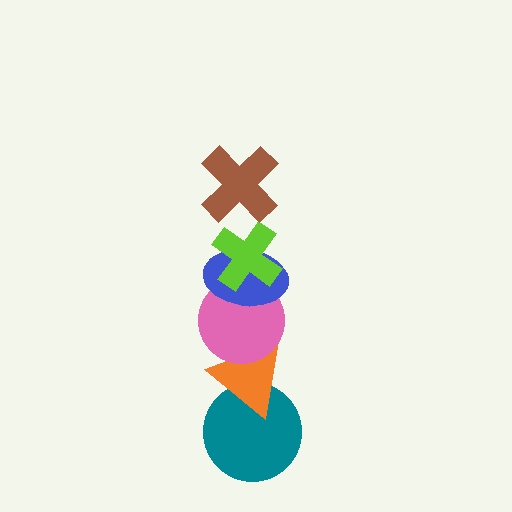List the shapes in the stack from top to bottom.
From top to bottom: the brown cross, the lime cross, the blue ellipse, the pink circle, the orange triangle, the teal circle.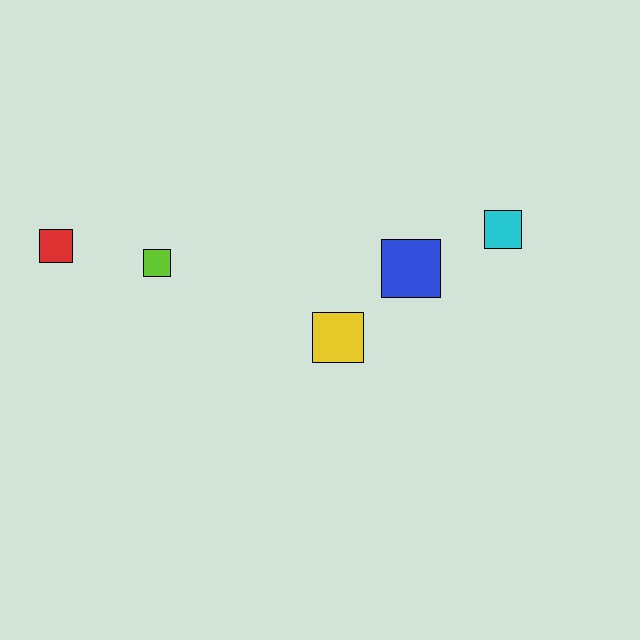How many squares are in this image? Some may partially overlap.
There are 5 squares.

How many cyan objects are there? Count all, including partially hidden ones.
There is 1 cyan object.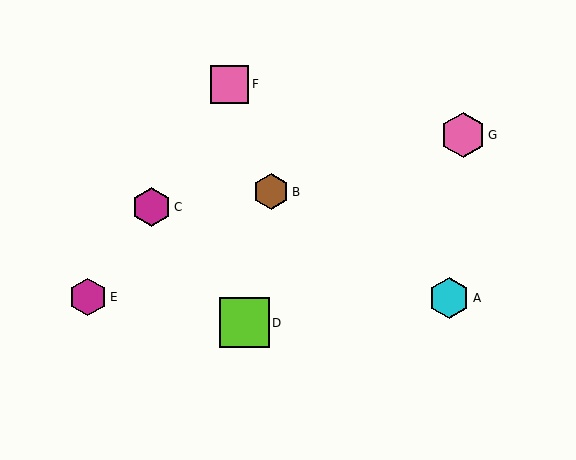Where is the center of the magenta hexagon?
The center of the magenta hexagon is at (88, 297).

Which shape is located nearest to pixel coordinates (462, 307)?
The cyan hexagon (labeled A) at (449, 298) is nearest to that location.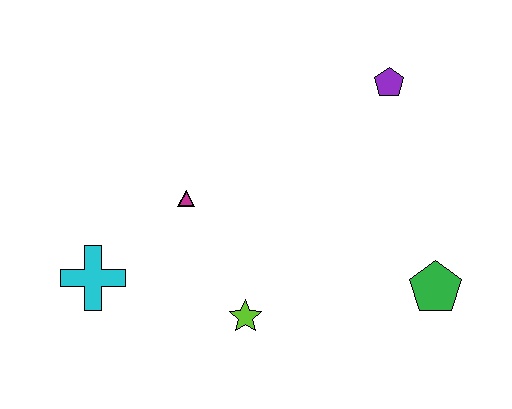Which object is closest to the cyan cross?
The magenta triangle is closest to the cyan cross.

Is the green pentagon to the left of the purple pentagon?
No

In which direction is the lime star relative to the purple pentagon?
The lime star is below the purple pentagon.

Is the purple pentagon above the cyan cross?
Yes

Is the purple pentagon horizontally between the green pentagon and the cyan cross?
Yes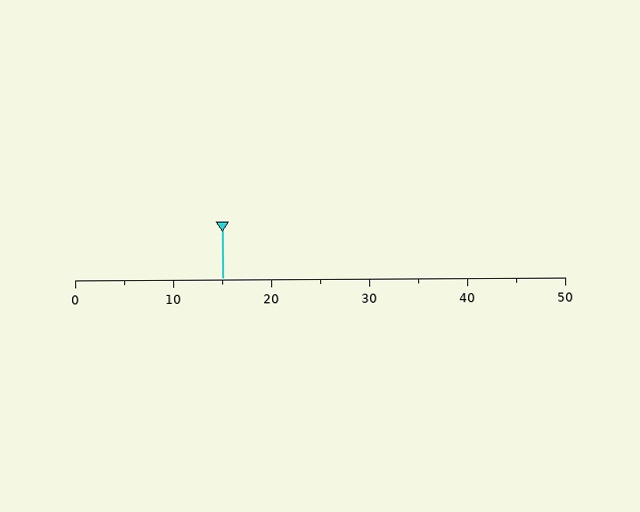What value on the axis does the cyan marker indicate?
The marker indicates approximately 15.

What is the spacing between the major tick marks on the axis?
The major ticks are spaced 10 apart.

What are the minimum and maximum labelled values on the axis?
The axis runs from 0 to 50.